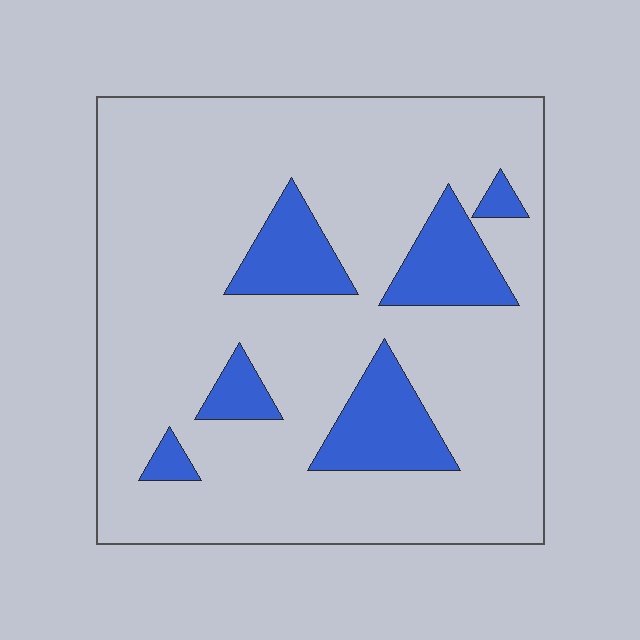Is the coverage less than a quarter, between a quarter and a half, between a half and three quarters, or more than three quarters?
Less than a quarter.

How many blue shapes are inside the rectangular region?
6.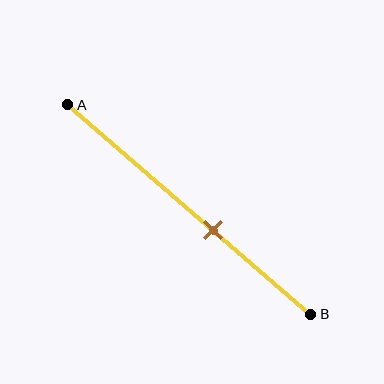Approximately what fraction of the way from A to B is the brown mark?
The brown mark is approximately 60% of the way from A to B.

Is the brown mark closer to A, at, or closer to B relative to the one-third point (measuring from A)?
The brown mark is closer to point B than the one-third point of segment AB.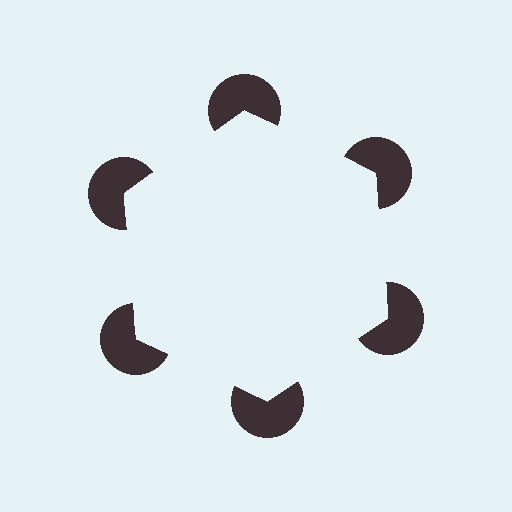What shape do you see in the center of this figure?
An illusory hexagon — its edges are inferred from the aligned wedge cuts in the pac-man discs, not physically drawn.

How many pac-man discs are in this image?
There are 6 — one at each vertex of the illusory hexagon.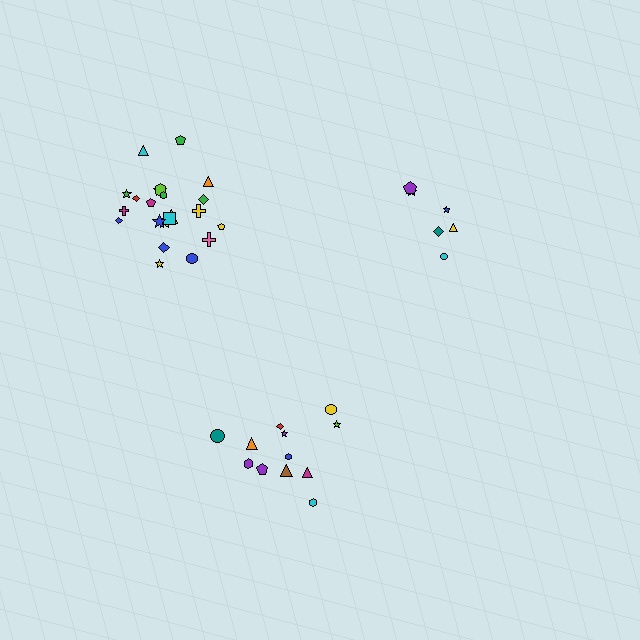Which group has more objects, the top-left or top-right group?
The top-left group.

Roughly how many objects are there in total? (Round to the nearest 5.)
Roughly 40 objects in total.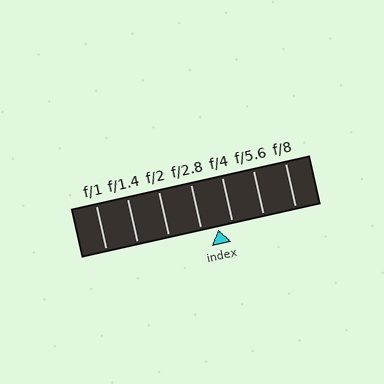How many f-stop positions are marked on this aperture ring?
There are 7 f-stop positions marked.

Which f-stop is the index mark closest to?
The index mark is closest to f/4.